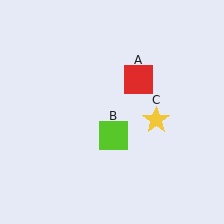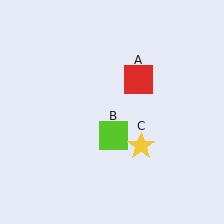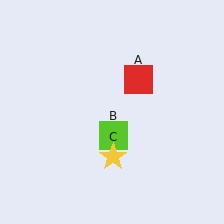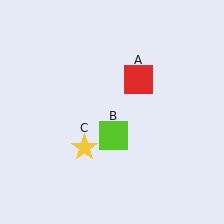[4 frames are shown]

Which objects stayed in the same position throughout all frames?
Red square (object A) and lime square (object B) remained stationary.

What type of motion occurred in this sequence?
The yellow star (object C) rotated clockwise around the center of the scene.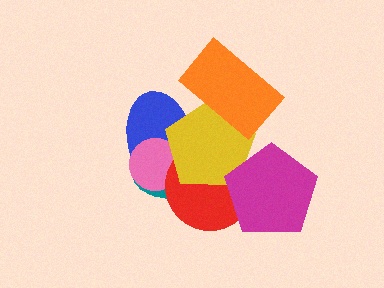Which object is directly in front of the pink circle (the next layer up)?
The red circle is directly in front of the pink circle.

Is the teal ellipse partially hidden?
Yes, it is partially covered by another shape.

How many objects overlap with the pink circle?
4 objects overlap with the pink circle.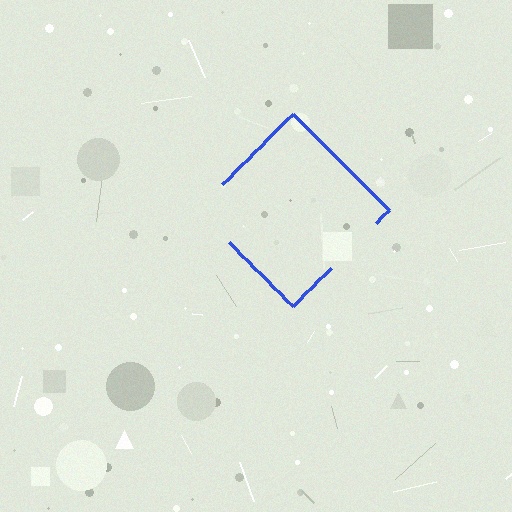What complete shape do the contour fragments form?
The contour fragments form a diamond.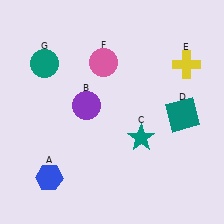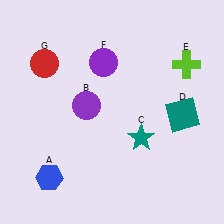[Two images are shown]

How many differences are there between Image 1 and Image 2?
There are 3 differences between the two images.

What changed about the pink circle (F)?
In Image 1, F is pink. In Image 2, it changed to purple.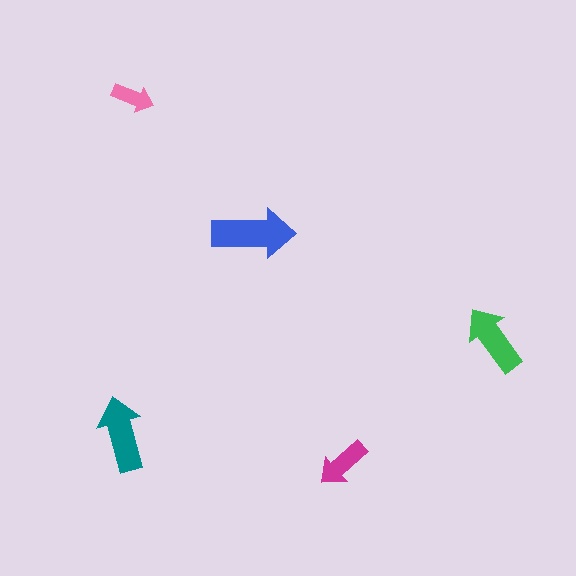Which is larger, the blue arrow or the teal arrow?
The blue one.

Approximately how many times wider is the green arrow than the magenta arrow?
About 1.5 times wider.